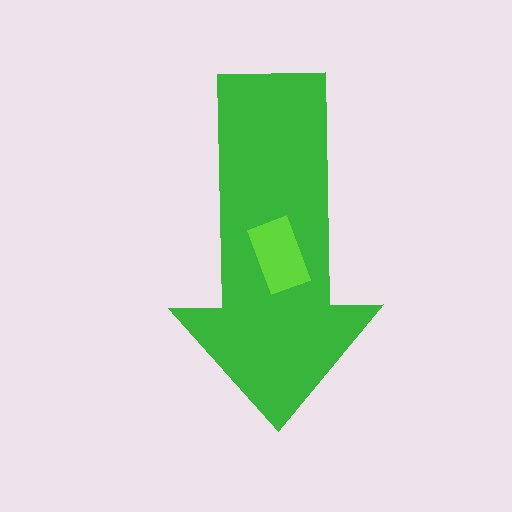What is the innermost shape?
The lime rectangle.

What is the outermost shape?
The green arrow.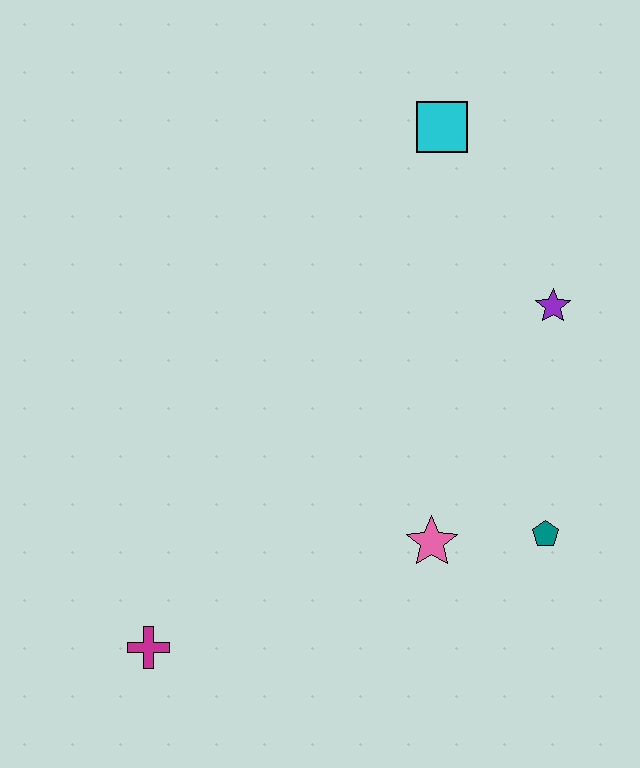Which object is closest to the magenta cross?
The pink star is closest to the magenta cross.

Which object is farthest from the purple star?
The magenta cross is farthest from the purple star.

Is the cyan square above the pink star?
Yes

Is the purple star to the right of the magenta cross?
Yes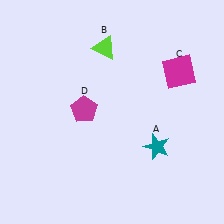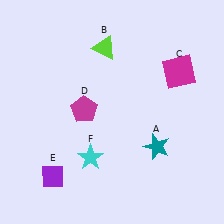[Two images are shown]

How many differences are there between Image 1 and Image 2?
There are 2 differences between the two images.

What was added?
A purple diamond (E), a cyan star (F) were added in Image 2.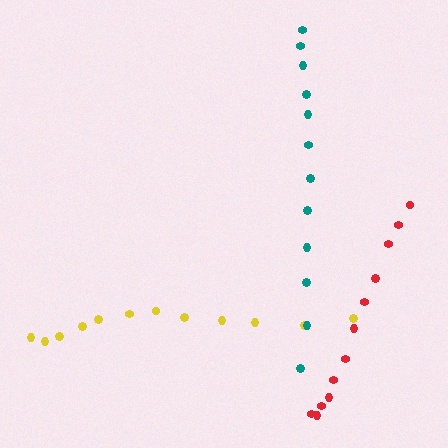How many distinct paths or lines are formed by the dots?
There are 3 distinct paths.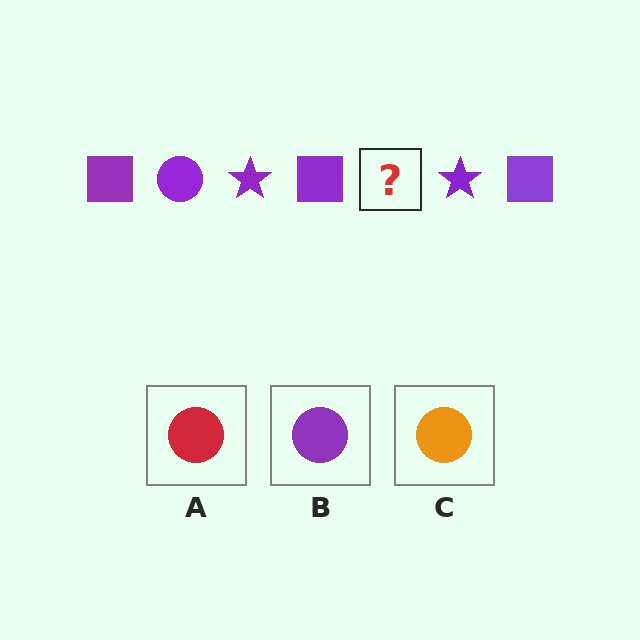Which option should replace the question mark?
Option B.